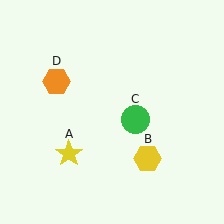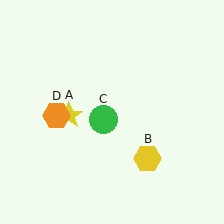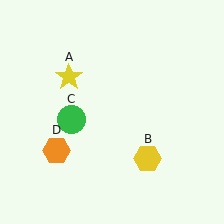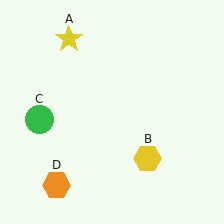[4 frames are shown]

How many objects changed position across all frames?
3 objects changed position: yellow star (object A), green circle (object C), orange hexagon (object D).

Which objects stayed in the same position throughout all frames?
Yellow hexagon (object B) remained stationary.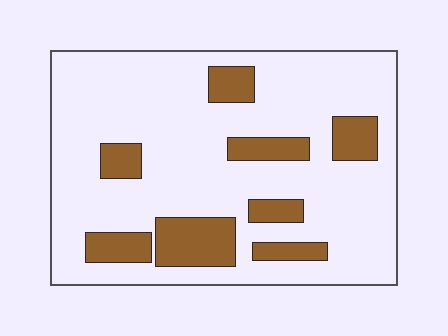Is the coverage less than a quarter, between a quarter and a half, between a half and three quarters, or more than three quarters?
Less than a quarter.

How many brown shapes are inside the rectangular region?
8.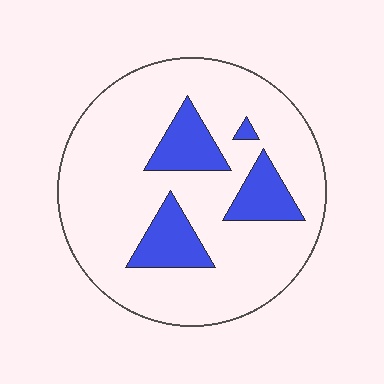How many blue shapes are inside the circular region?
4.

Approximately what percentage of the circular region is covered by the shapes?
Approximately 20%.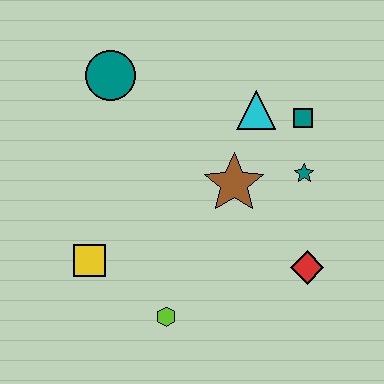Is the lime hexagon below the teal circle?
Yes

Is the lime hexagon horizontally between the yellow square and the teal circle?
No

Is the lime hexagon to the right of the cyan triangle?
No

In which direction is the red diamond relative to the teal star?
The red diamond is below the teal star.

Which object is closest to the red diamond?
The teal star is closest to the red diamond.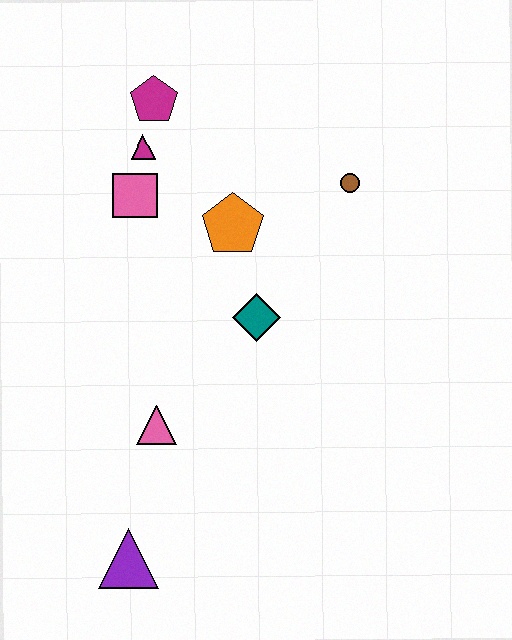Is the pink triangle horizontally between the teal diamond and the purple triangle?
Yes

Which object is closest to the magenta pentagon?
The magenta triangle is closest to the magenta pentagon.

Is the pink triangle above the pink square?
No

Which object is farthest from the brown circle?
The purple triangle is farthest from the brown circle.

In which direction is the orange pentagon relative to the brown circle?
The orange pentagon is to the left of the brown circle.